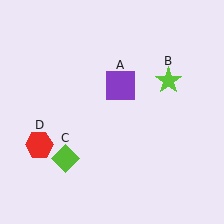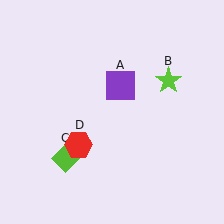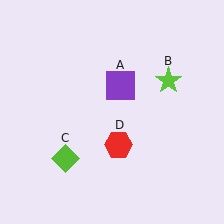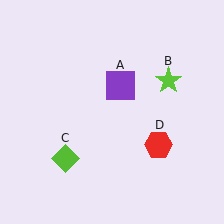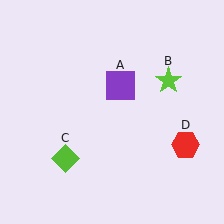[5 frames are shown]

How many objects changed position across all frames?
1 object changed position: red hexagon (object D).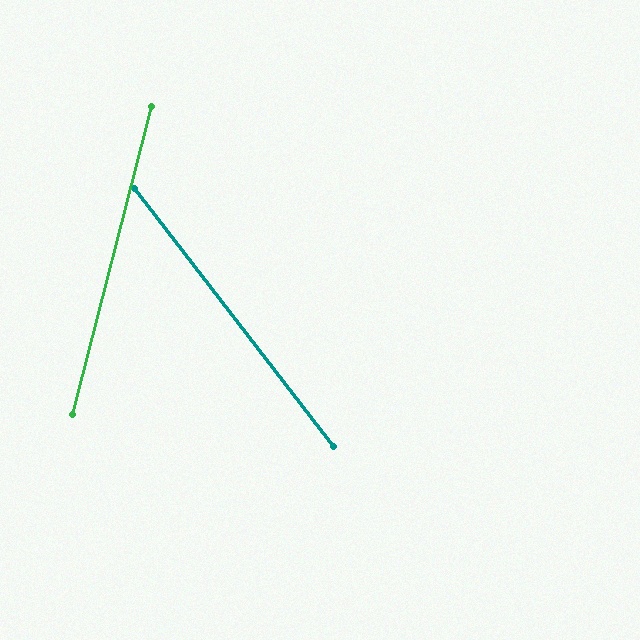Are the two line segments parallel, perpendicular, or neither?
Neither parallel nor perpendicular — they differ by about 52°.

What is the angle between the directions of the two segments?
Approximately 52 degrees.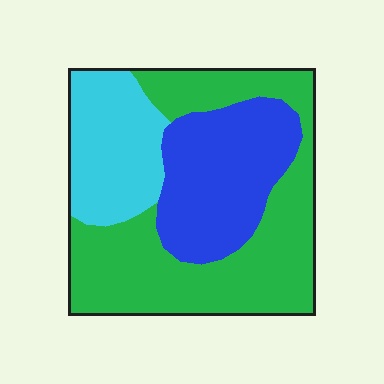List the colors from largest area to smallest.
From largest to smallest: green, blue, cyan.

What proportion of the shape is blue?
Blue covers around 30% of the shape.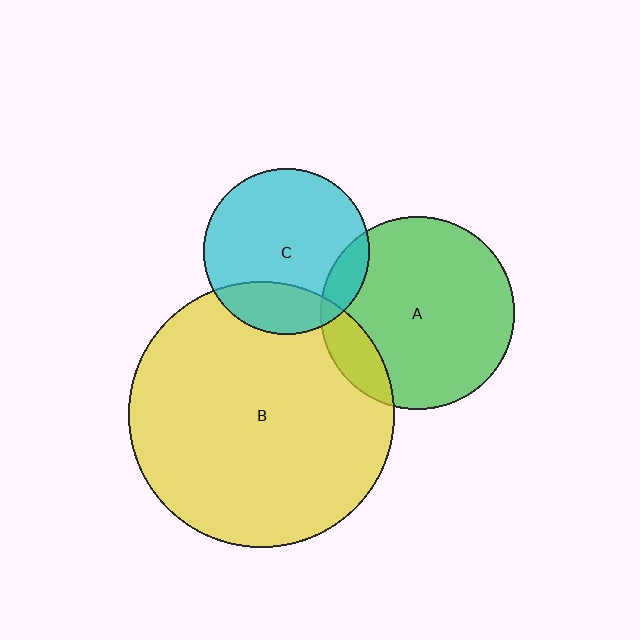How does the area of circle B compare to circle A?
Approximately 1.9 times.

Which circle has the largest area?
Circle B (yellow).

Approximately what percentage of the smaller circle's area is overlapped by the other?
Approximately 15%.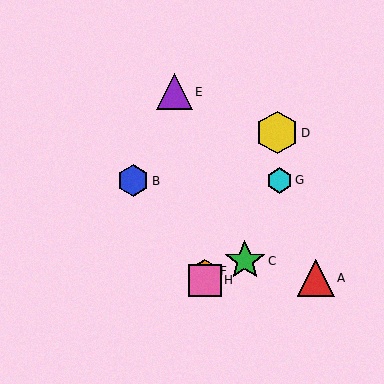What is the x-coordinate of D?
Object D is at x≈277.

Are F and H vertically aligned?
Yes, both are at x≈205.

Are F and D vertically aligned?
No, F is at x≈205 and D is at x≈277.